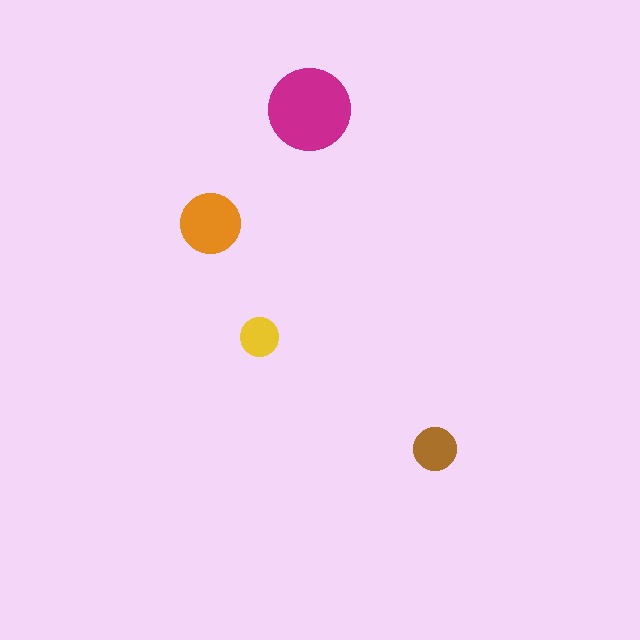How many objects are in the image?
There are 4 objects in the image.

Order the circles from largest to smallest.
the magenta one, the orange one, the brown one, the yellow one.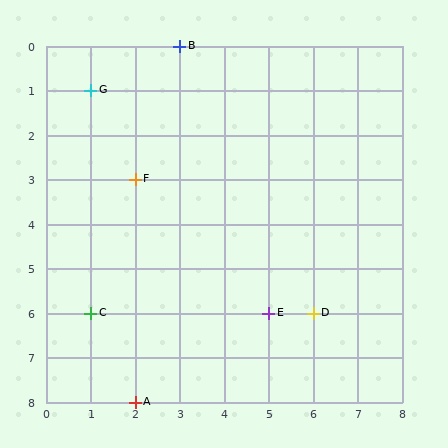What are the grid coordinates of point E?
Point E is at grid coordinates (5, 6).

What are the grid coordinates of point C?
Point C is at grid coordinates (1, 6).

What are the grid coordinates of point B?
Point B is at grid coordinates (3, 0).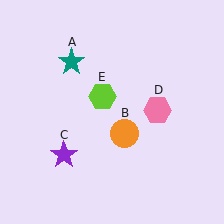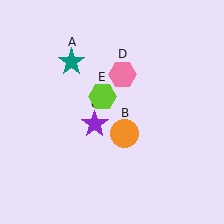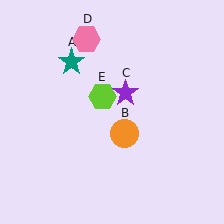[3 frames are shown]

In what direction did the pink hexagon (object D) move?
The pink hexagon (object D) moved up and to the left.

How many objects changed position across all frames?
2 objects changed position: purple star (object C), pink hexagon (object D).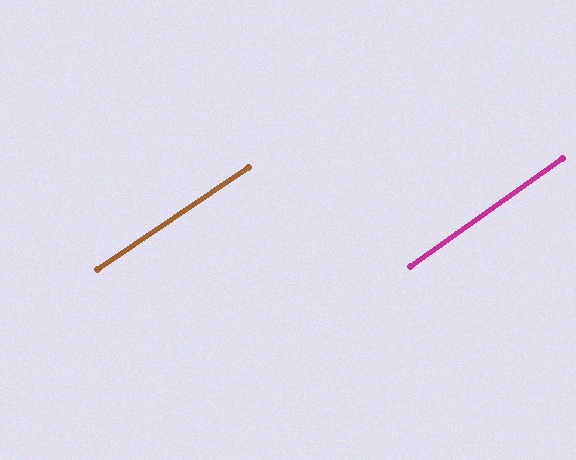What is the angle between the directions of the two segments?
Approximately 1 degree.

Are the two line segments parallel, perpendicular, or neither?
Parallel — their directions differ by only 1.4°.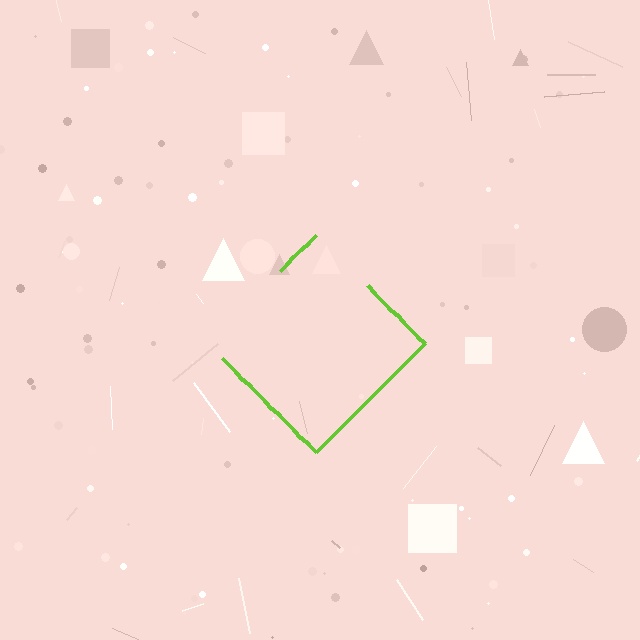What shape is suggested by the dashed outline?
The dashed outline suggests a diamond.